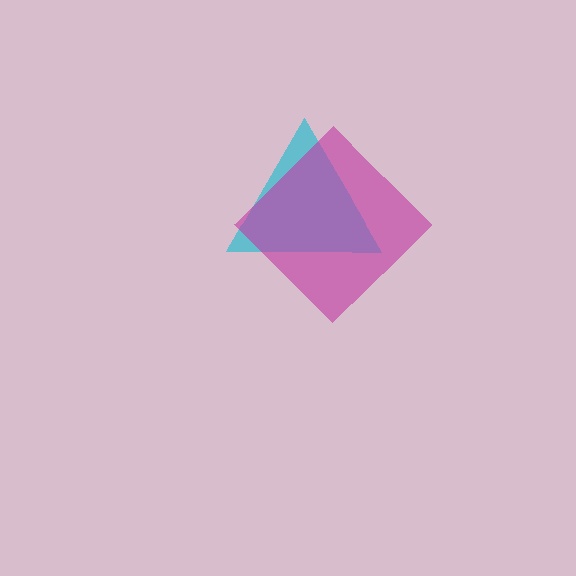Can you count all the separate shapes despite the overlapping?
Yes, there are 2 separate shapes.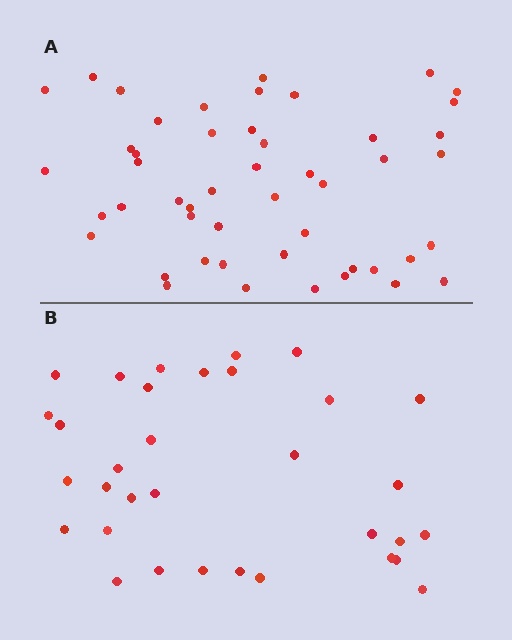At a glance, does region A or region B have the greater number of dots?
Region A (the top region) has more dots.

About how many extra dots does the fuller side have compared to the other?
Region A has approximately 15 more dots than region B.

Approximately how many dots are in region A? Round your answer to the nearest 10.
About 50 dots. (The exact count is 49, which rounds to 50.)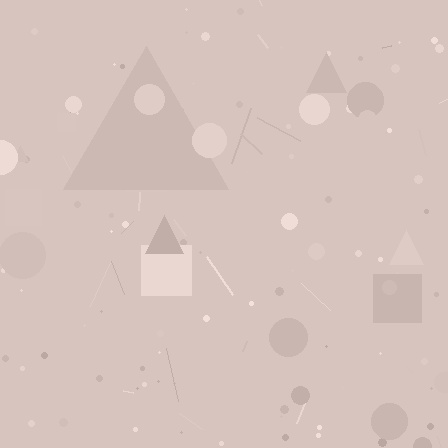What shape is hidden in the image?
A triangle is hidden in the image.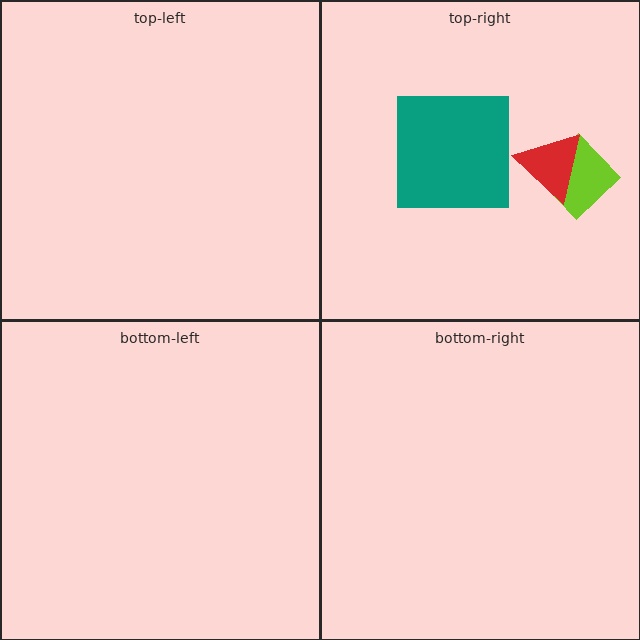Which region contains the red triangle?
The top-right region.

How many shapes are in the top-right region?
3.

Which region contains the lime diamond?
The top-right region.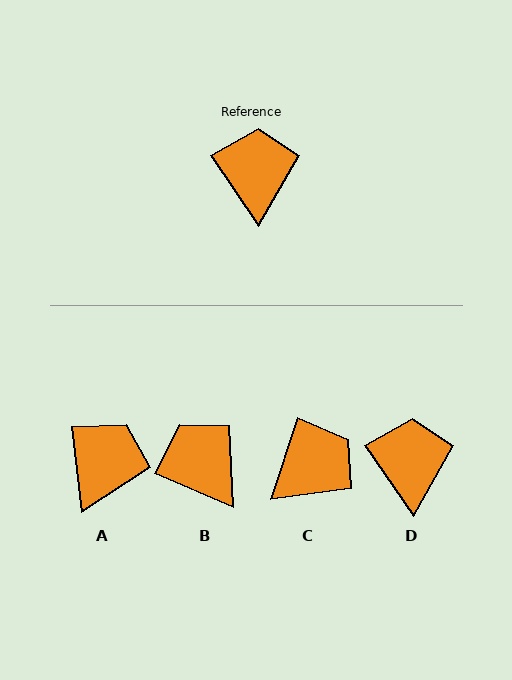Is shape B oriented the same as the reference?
No, it is off by about 32 degrees.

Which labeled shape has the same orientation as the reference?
D.